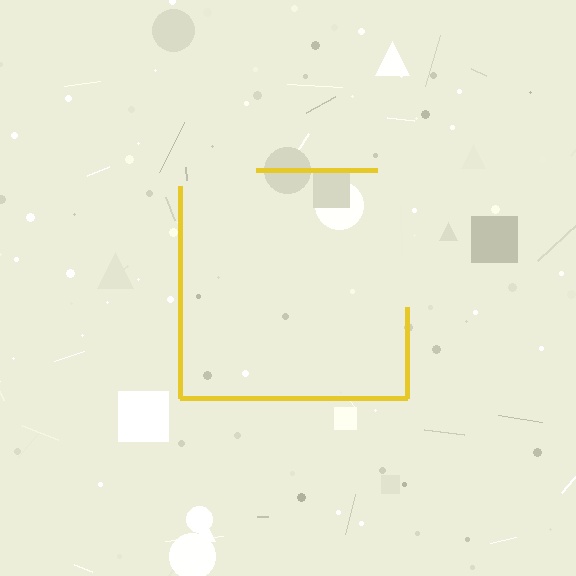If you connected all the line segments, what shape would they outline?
They would outline a square.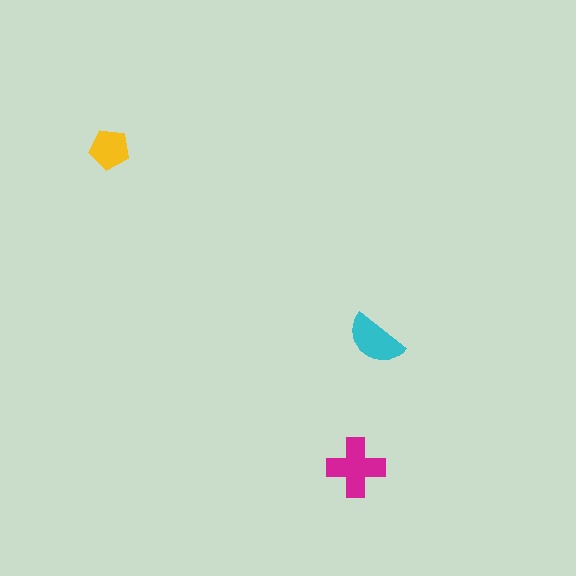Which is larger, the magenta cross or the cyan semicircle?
The magenta cross.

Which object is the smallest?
The yellow pentagon.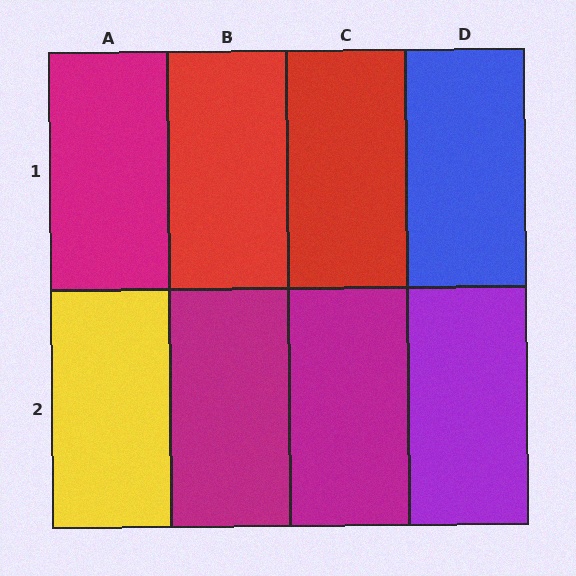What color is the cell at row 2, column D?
Purple.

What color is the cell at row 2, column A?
Yellow.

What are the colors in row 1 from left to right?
Magenta, red, red, blue.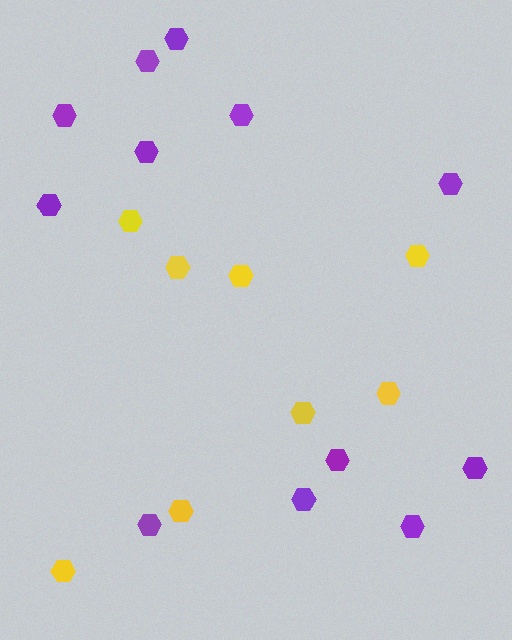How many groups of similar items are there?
There are 2 groups: one group of yellow hexagons (8) and one group of purple hexagons (12).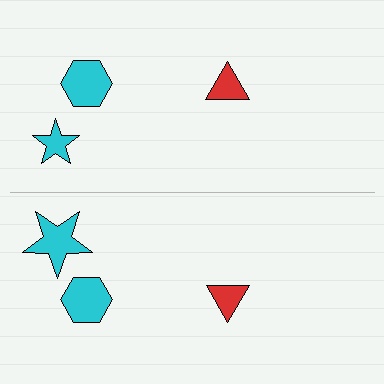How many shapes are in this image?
There are 6 shapes in this image.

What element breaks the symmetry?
The cyan star on the bottom side has a different size than its mirror counterpart.